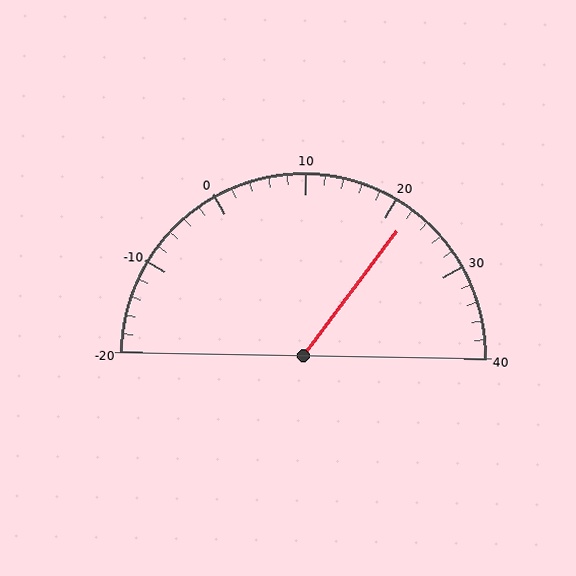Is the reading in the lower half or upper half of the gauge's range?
The reading is in the upper half of the range (-20 to 40).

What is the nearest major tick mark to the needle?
The nearest major tick mark is 20.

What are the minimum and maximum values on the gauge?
The gauge ranges from -20 to 40.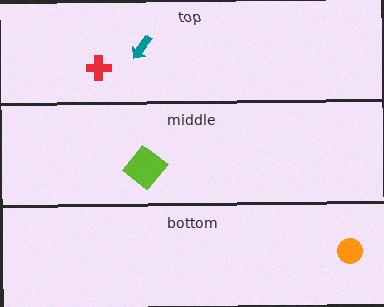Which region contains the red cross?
The top region.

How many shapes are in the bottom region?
1.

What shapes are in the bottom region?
The orange circle.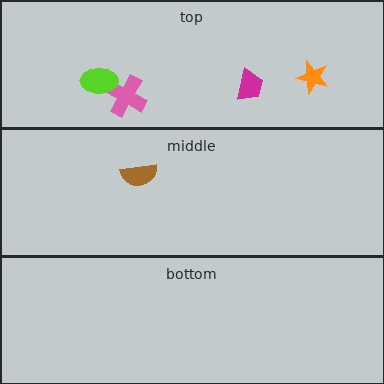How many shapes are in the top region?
4.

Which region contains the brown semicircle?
The middle region.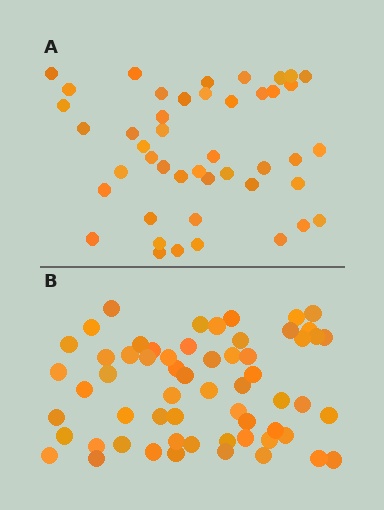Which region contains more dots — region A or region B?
Region B (the bottom region) has more dots.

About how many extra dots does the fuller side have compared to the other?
Region B has approximately 15 more dots than region A.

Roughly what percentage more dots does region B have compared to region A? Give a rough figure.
About 35% more.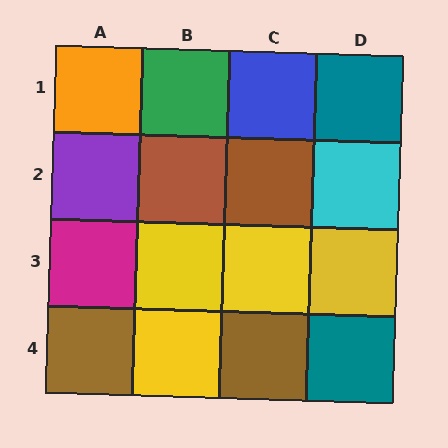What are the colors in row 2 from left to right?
Purple, brown, brown, cyan.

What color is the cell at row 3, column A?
Magenta.